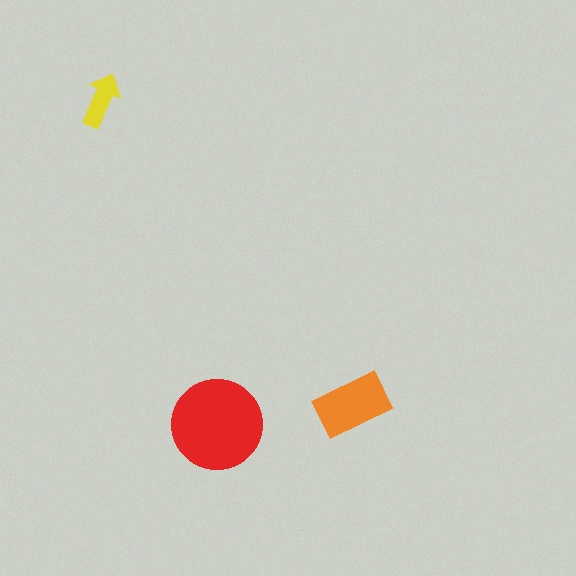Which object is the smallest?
The yellow arrow.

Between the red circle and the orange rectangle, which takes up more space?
The red circle.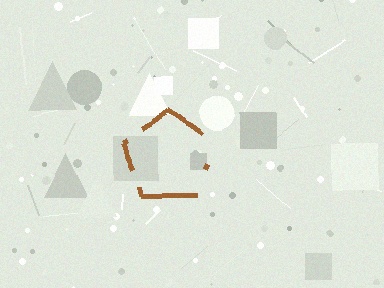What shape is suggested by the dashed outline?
The dashed outline suggests a pentagon.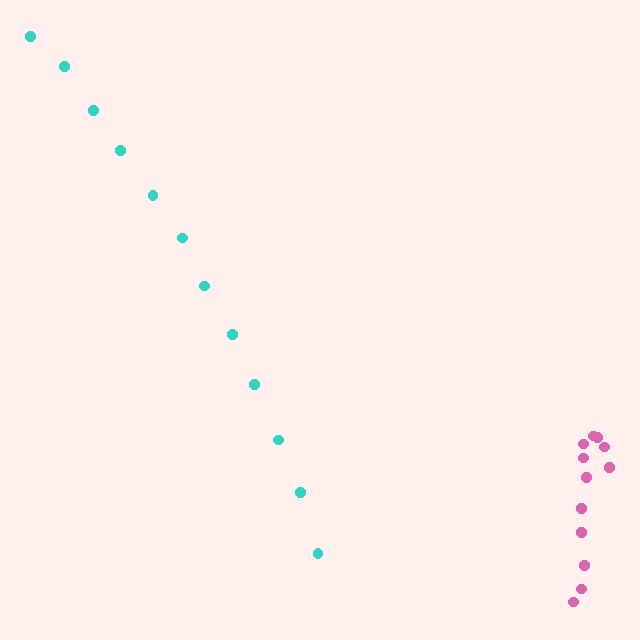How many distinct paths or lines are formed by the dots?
There are 2 distinct paths.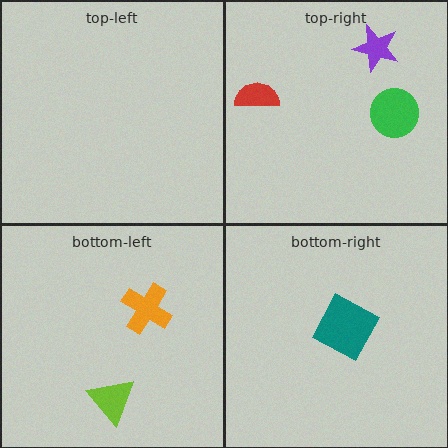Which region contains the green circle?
The top-right region.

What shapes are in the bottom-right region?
The teal square.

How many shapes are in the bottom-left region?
2.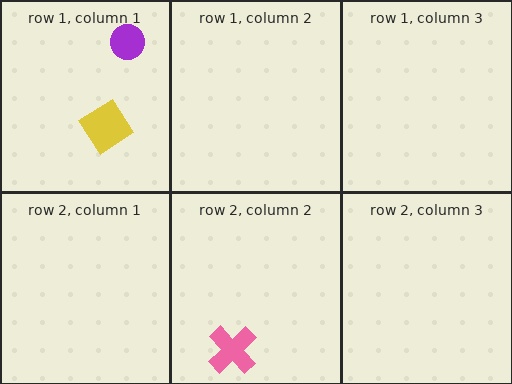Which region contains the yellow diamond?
The row 1, column 1 region.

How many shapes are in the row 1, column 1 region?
2.